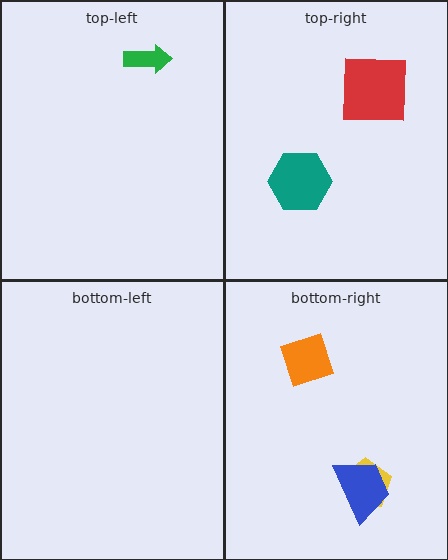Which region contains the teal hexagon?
The top-right region.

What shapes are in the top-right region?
The red square, the teal hexagon.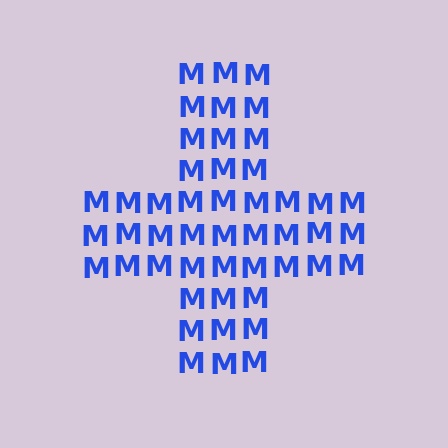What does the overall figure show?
The overall figure shows a cross.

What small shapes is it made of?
It is made of small letter M's.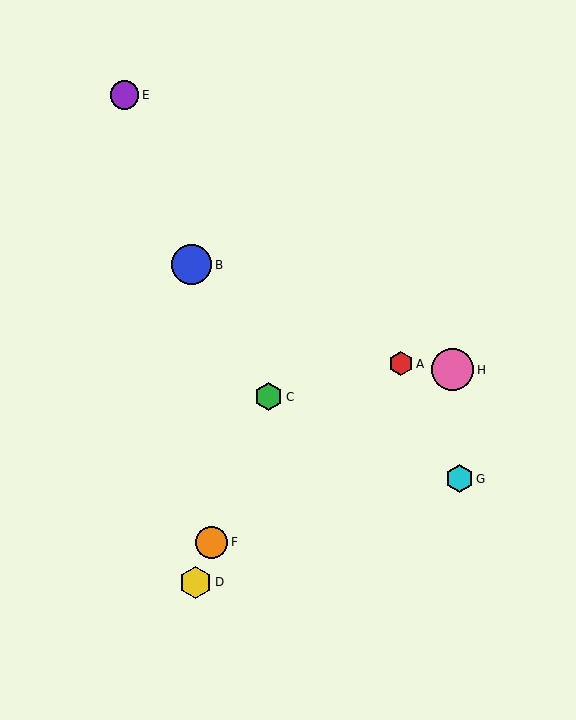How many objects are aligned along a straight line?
3 objects (C, D, F) are aligned along a straight line.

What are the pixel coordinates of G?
Object G is at (459, 479).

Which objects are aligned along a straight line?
Objects C, D, F are aligned along a straight line.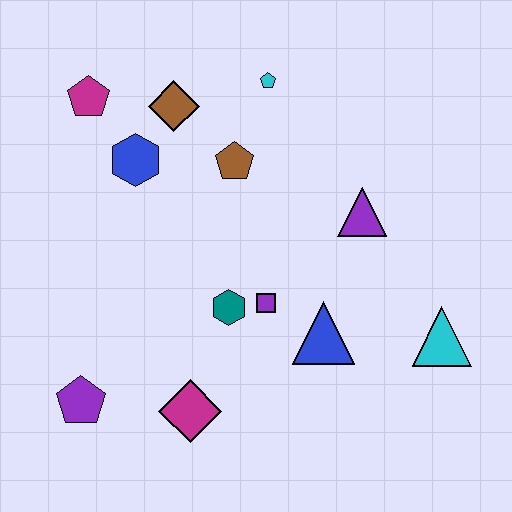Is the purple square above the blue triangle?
Yes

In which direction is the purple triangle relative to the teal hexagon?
The purple triangle is to the right of the teal hexagon.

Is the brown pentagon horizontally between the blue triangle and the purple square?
No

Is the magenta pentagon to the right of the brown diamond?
No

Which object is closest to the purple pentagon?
The magenta diamond is closest to the purple pentagon.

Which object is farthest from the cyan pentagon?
The purple pentagon is farthest from the cyan pentagon.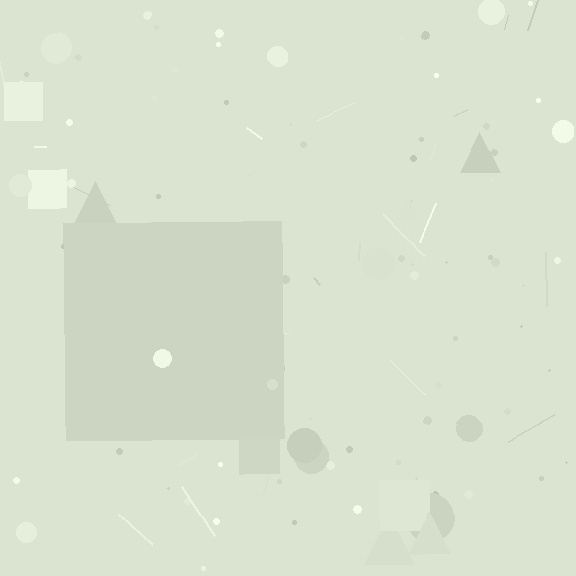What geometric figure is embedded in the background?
A square is embedded in the background.